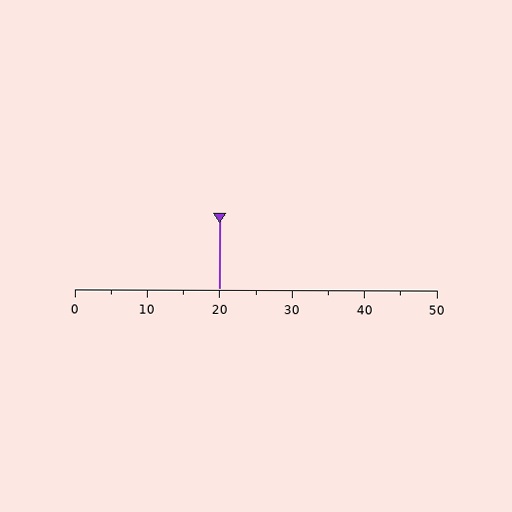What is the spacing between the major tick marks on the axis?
The major ticks are spaced 10 apart.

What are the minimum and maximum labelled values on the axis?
The axis runs from 0 to 50.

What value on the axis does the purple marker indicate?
The marker indicates approximately 20.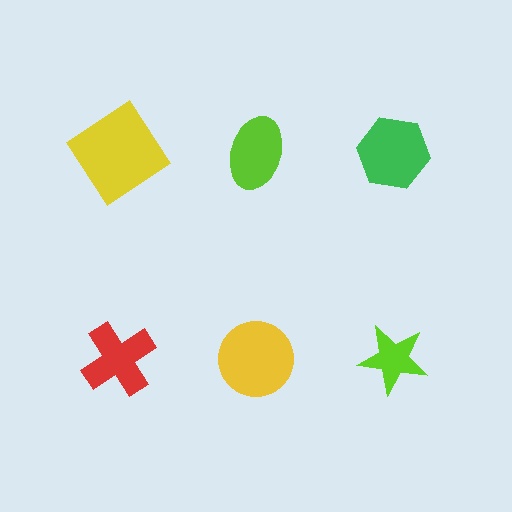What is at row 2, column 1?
A red cross.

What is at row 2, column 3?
A lime star.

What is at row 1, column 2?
A lime ellipse.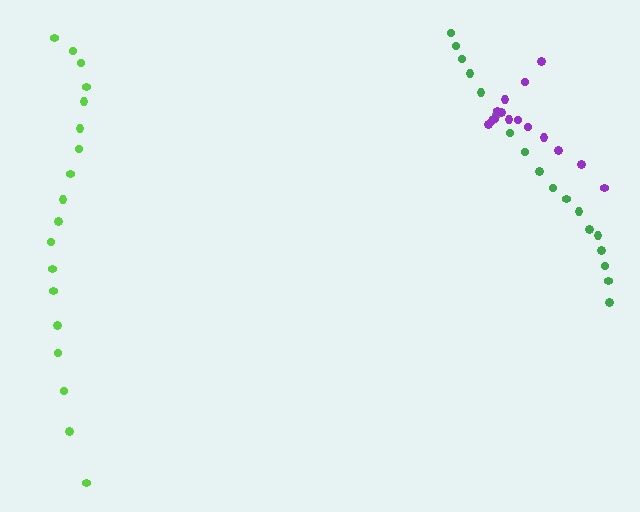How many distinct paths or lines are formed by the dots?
There are 3 distinct paths.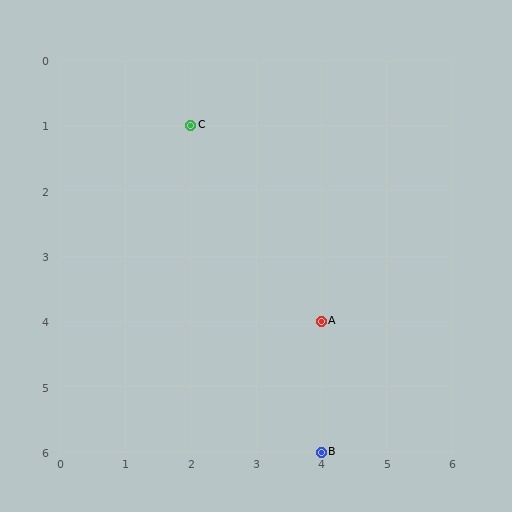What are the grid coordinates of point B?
Point B is at grid coordinates (4, 6).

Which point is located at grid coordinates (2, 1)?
Point C is at (2, 1).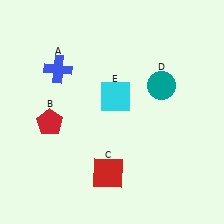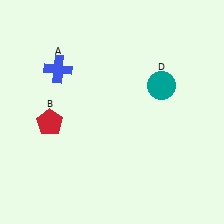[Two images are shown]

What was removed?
The cyan square (E), the red square (C) were removed in Image 2.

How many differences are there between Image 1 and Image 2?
There are 2 differences between the two images.